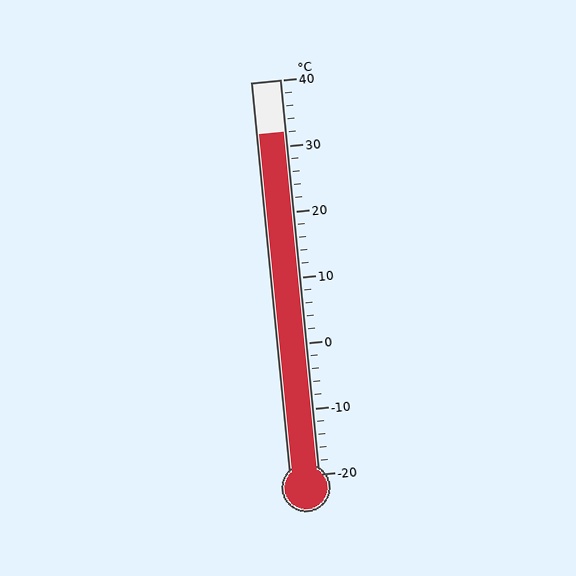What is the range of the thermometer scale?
The thermometer scale ranges from -20°C to 40°C.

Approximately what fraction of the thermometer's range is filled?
The thermometer is filled to approximately 85% of its range.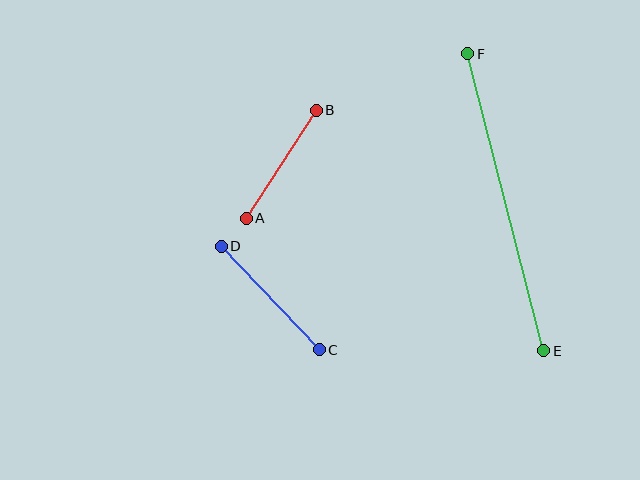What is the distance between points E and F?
The distance is approximately 306 pixels.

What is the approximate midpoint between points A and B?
The midpoint is at approximately (281, 164) pixels.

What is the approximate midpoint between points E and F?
The midpoint is at approximately (506, 202) pixels.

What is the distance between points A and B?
The distance is approximately 128 pixels.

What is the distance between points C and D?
The distance is approximately 143 pixels.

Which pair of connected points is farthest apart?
Points E and F are farthest apart.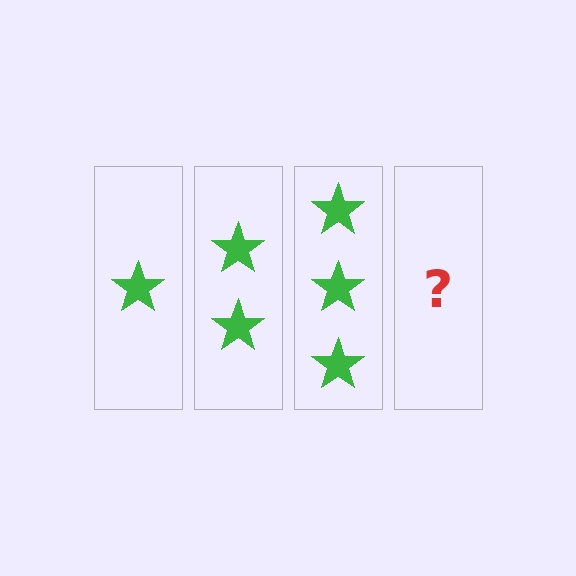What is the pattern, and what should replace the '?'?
The pattern is that each step adds one more star. The '?' should be 4 stars.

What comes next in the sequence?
The next element should be 4 stars.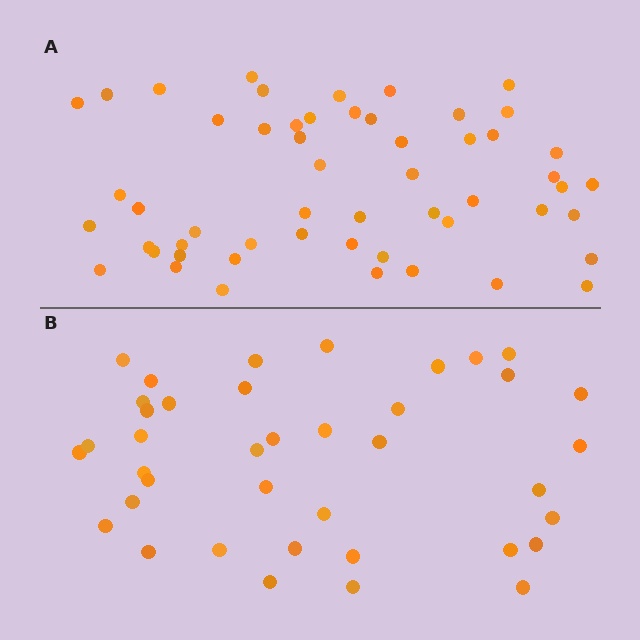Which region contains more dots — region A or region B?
Region A (the top region) has more dots.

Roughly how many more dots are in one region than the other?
Region A has approximately 15 more dots than region B.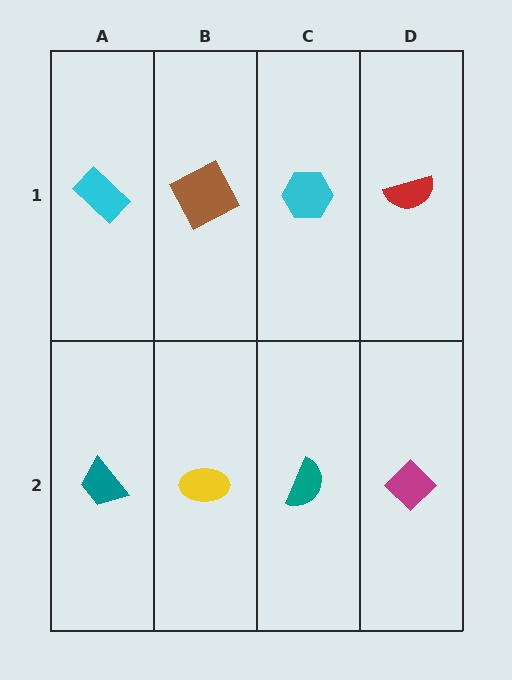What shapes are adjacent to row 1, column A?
A teal trapezoid (row 2, column A), a brown square (row 1, column B).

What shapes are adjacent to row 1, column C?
A teal semicircle (row 2, column C), a brown square (row 1, column B), a red semicircle (row 1, column D).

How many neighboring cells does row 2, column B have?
3.